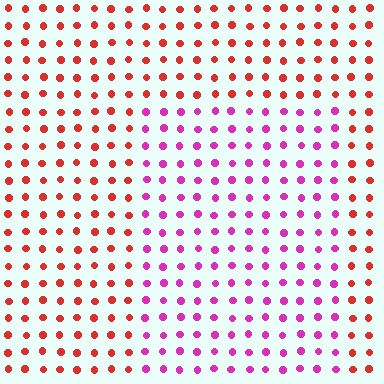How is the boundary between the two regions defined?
The boundary is defined purely by a slight shift in hue (about 48 degrees). Spacing, size, and orientation are identical on both sides.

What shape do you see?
I see a rectangle.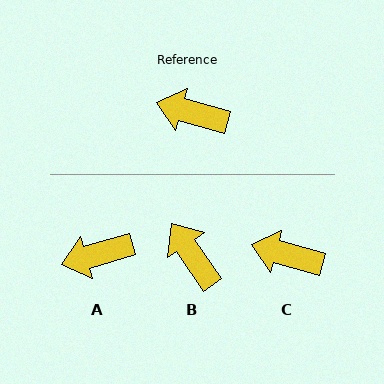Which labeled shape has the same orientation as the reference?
C.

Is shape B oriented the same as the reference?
No, it is off by about 40 degrees.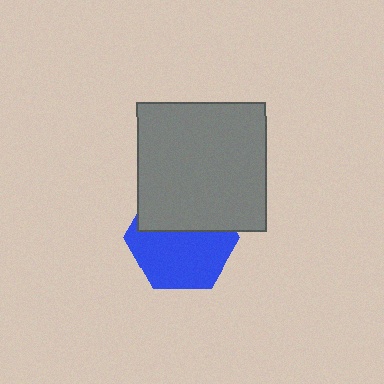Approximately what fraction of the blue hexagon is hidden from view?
Roughly 40% of the blue hexagon is hidden behind the gray square.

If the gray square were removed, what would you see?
You would see the complete blue hexagon.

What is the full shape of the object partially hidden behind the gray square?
The partially hidden object is a blue hexagon.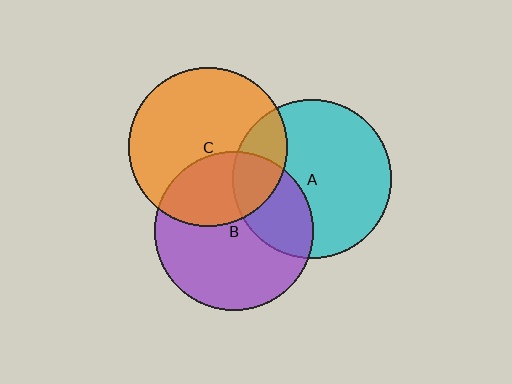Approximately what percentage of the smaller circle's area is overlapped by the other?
Approximately 20%.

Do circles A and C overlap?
Yes.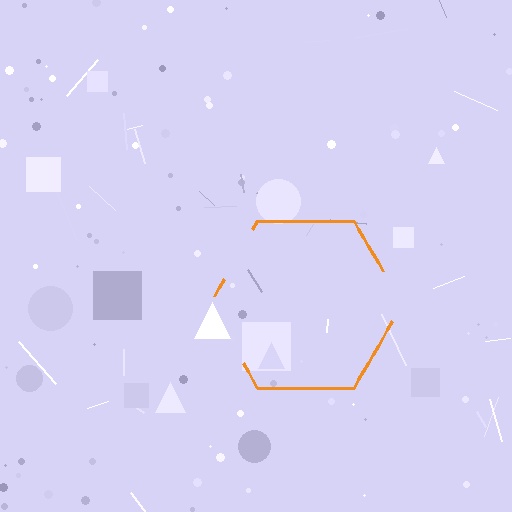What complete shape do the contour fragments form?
The contour fragments form a hexagon.